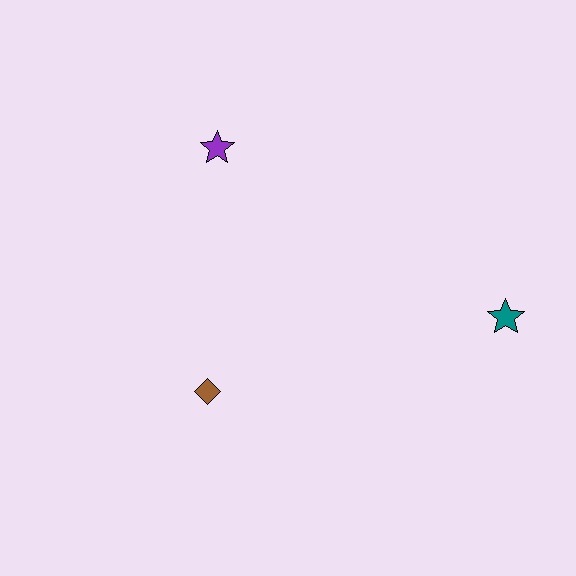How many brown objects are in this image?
There is 1 brown object.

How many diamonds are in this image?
There is 1 diamond.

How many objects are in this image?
There are 3 objects.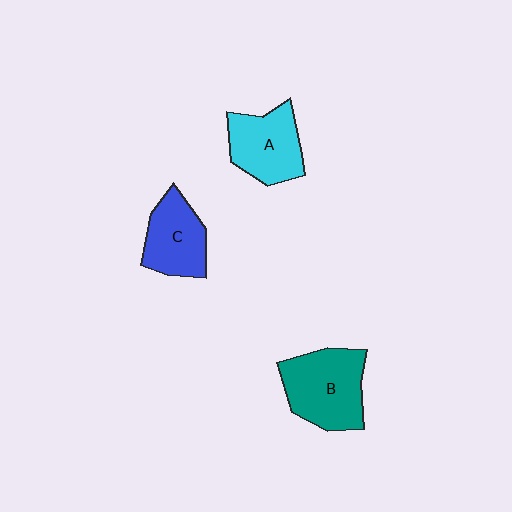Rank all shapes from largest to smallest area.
From largest to smallest: B (teal), A (cyan), C (blue).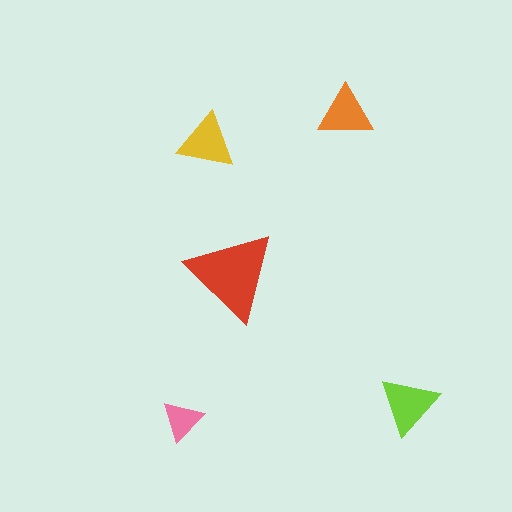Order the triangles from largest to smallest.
the red one, the lime one, the yellow one, the orange one, the pink one.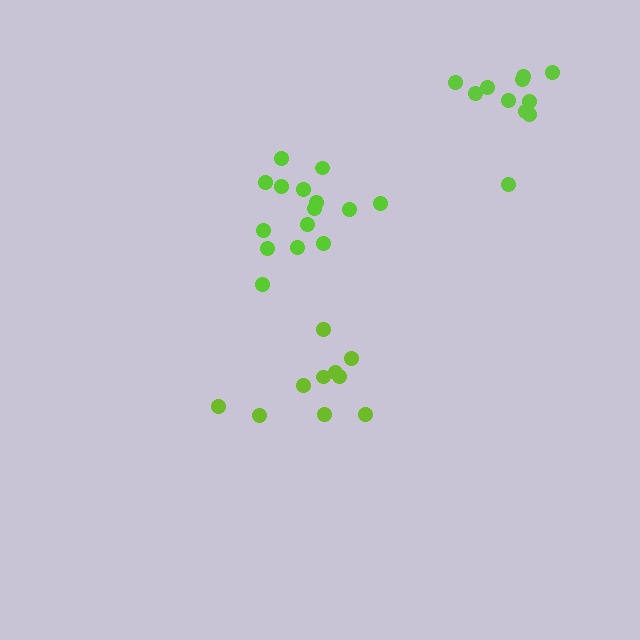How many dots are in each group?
Group 1: 11 dots, Group 2: 15 dots, Group 3: 10 dots (36 total).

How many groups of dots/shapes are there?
There are 3 groups.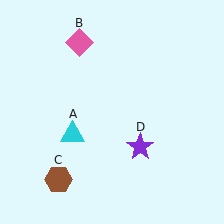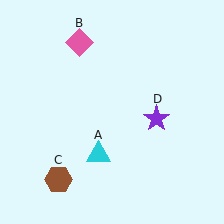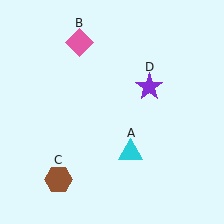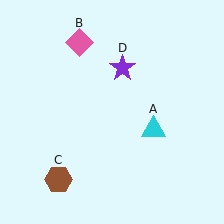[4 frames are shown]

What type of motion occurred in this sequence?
The cyan triangle (object A), purple star (object D) rotated counterclockwise around the center of the scene.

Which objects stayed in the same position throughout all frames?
Pink diamond (object B) and brown hexagon (object C) remained stationary.